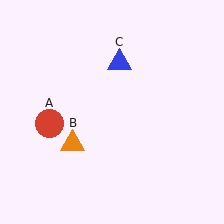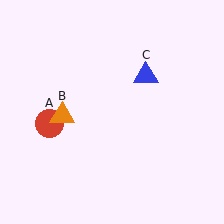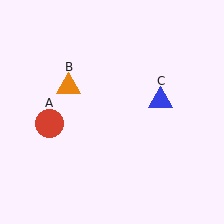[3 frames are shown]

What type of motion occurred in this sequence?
The orange triangle (object B), blue triangle (object C) rotated clockwise around the center of the scene.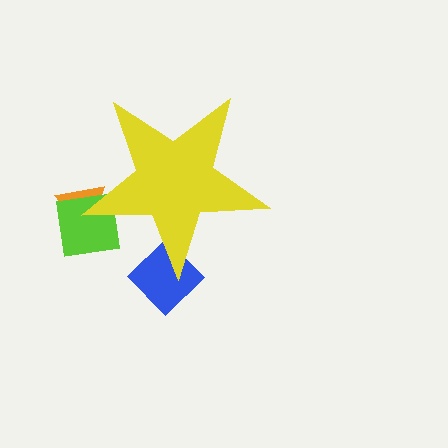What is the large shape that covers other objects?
A yellow star.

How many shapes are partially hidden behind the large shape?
3 shapes are partially hidden.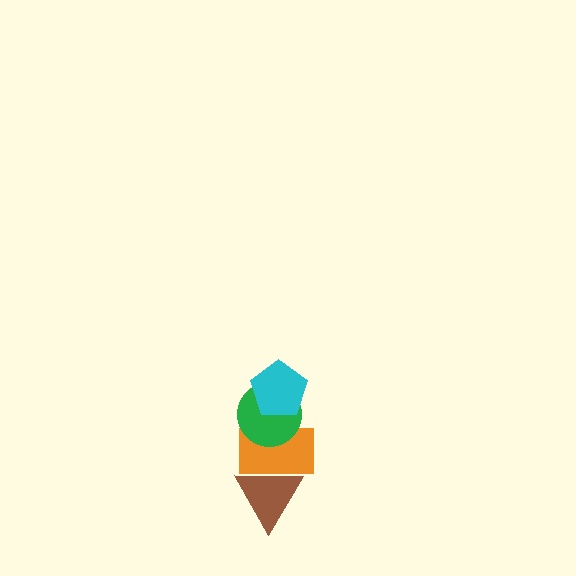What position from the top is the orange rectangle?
The orange rectangle is 3rd from the top.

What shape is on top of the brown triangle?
The orange rectangle is on top of the brown triangle.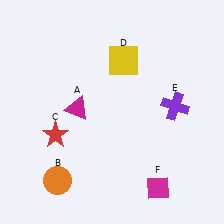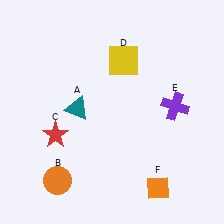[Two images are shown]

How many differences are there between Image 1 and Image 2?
There are 2 differences between the two images.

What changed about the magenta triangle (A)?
In Image 1, A is magenta. In Image 2, it changed to teal.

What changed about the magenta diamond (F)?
In Image 1, F is magenta. In Image 2, it changed to orange.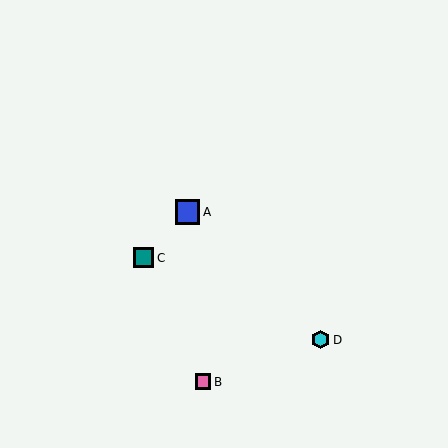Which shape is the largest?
The blue square (labeled A) is the largest.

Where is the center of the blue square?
The center of the blue square is at (188, 212).